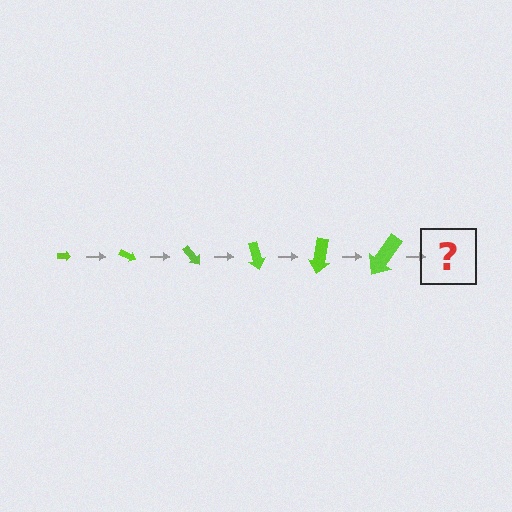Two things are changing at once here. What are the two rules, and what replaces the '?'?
The two rules are that the arrow grows larger each step and it rotates 25 degrees each step. The '?' should be an arrow, larger than the previous one and rotated 150 degrees from the start.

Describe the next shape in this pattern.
It should be an arrow, larger than the previous one and rotated 150 degrees from the start.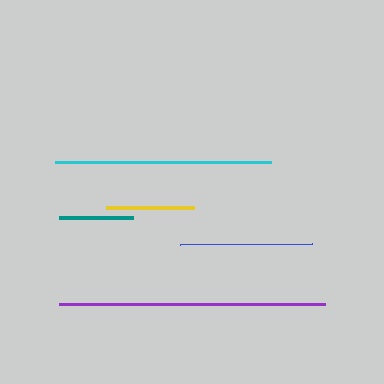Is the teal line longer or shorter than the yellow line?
The yellow line is longer than the teal line.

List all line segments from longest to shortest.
From longest to shortest: purple, cyan, blue, yellow, teal.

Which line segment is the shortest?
The teal line is the shortest at approximately 74 pixels.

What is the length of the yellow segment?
The yellow segment is approximately 88 pixels long.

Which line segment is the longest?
The purple line is the longest at approximately 267 pixels.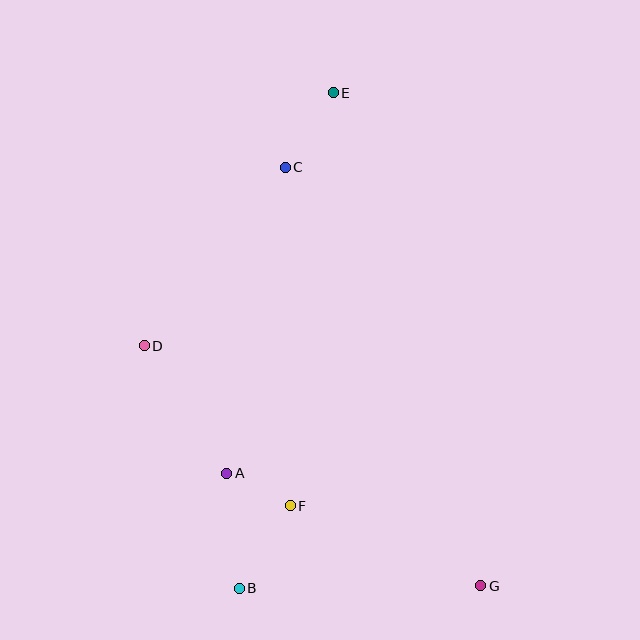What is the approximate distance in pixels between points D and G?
The distance between D and G is approximately 413 pixels.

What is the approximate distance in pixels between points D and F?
The distance between D and F is approximately 216 pixels.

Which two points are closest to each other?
Points A and F are closest to each other.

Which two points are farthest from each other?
Points E and G are farthest from each other.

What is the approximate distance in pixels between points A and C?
The distance between A and C is approximately 311 pixels.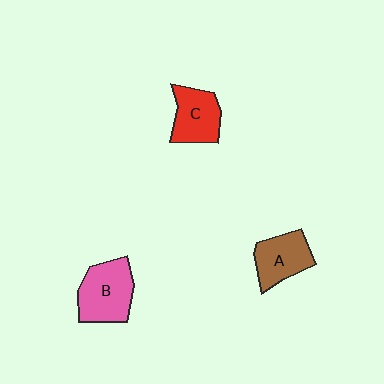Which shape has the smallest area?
Shape A (brown).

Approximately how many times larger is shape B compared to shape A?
Approximately 1.3 times.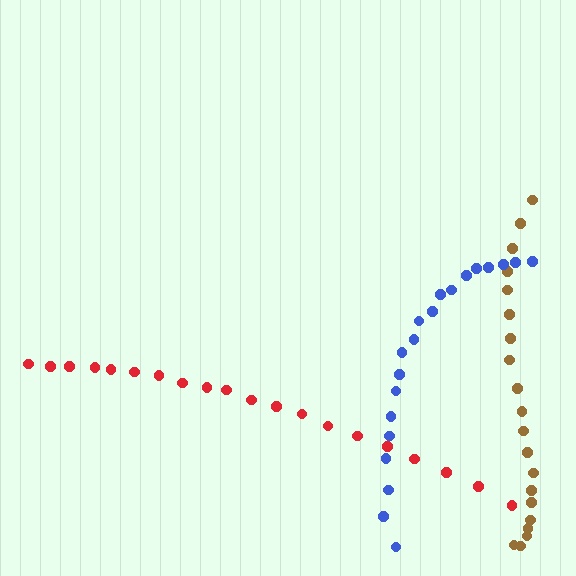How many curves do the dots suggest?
There are 3 distinct paths.